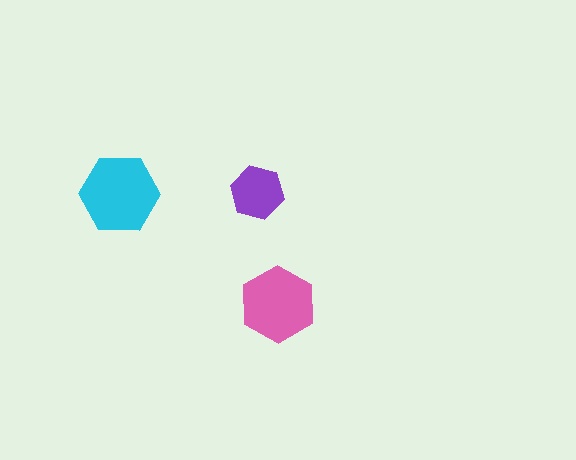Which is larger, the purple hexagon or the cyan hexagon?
The cyan one.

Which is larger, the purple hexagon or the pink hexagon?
The pink one.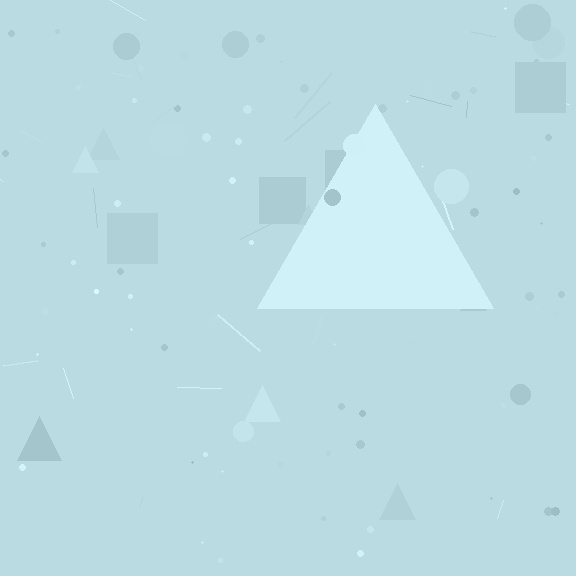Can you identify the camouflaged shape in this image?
The camouflaged shape is a triangle.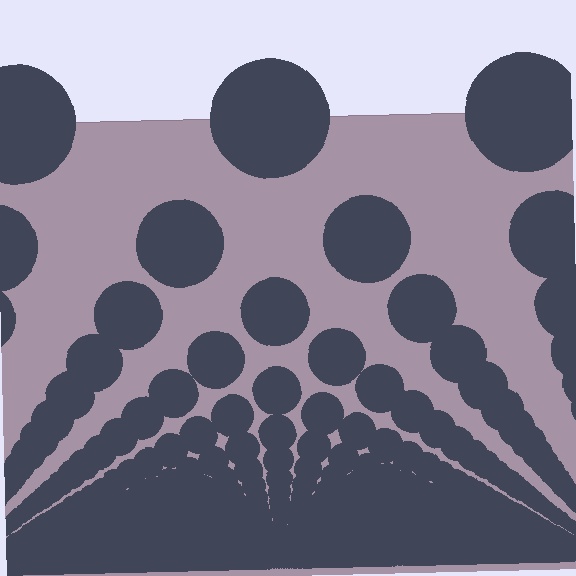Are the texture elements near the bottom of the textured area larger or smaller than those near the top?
Smaller. The gradient is inverted — elements near the bottom are smaller and denser.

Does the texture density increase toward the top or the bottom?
Density increases toward the bottom.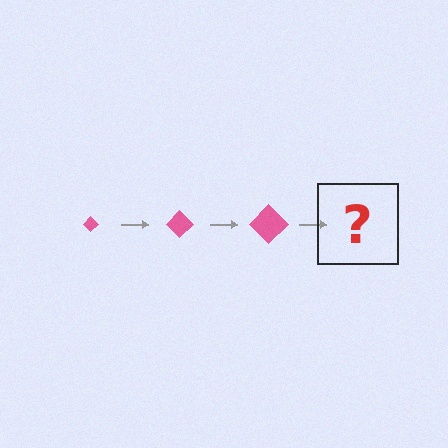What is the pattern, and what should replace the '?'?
The pattern is that the diamond gets progressively larger each step. The '?' should be a pink diamond, larger than the previous one.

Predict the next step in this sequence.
The next step is a pink diamond, larger than the previous one.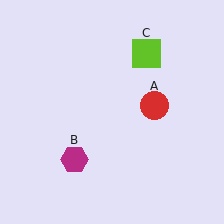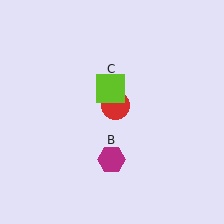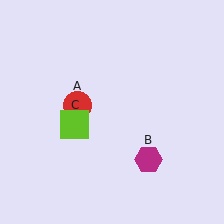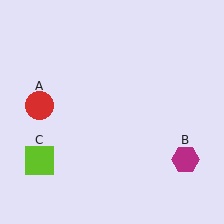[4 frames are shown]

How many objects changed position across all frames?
3 objects changed position: red circle (object A), magenta hexagon (object B), lime square (object C).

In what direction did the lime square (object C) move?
The lime square (object C) moved down and to the left.